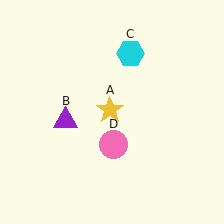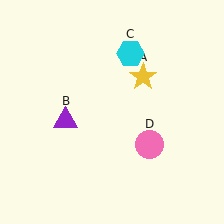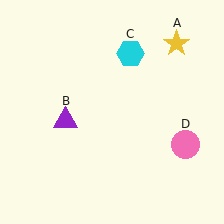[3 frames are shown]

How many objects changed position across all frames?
2 objects changed position: yellow star (object A), pink circle (object D).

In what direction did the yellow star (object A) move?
The yellow star (object A) moved up and to the right.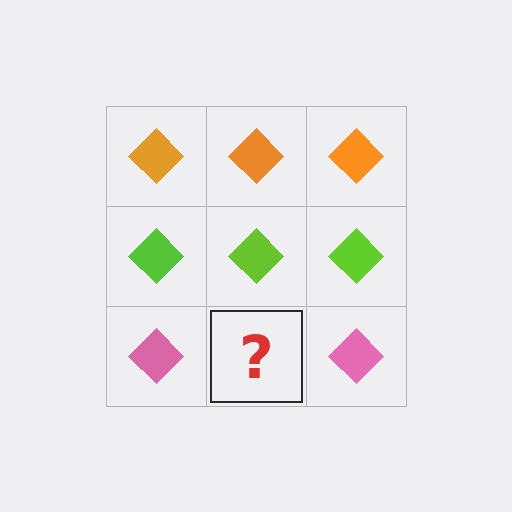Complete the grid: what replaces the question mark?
The question mark should be replaced with a pink diamond.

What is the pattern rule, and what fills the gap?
The rule is that each row has a consistent color. The gap should be filled with a pink diamond.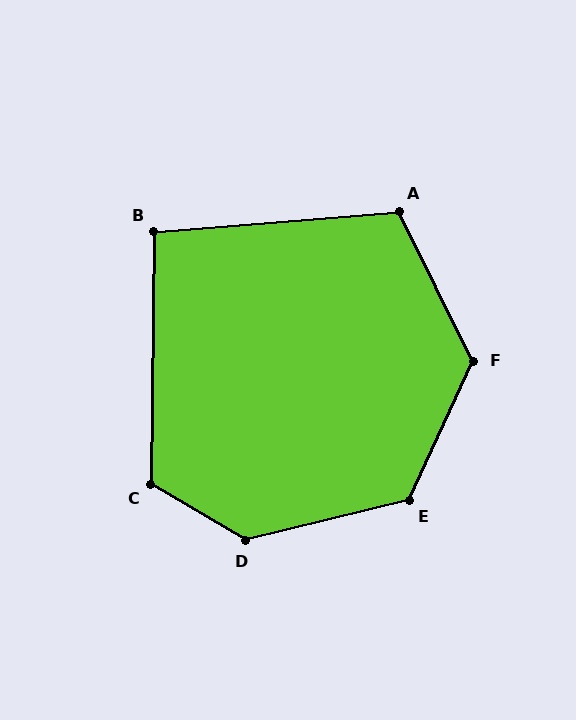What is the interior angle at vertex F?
Approximately 129 degrees (obtuse).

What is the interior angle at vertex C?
Approximately 120 degrees (obtuse).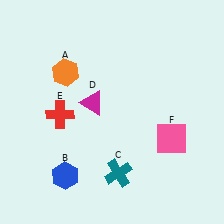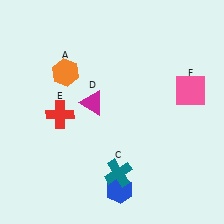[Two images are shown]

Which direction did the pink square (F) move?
The pink square (F) moved up.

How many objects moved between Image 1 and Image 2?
2 objects moved between the two images.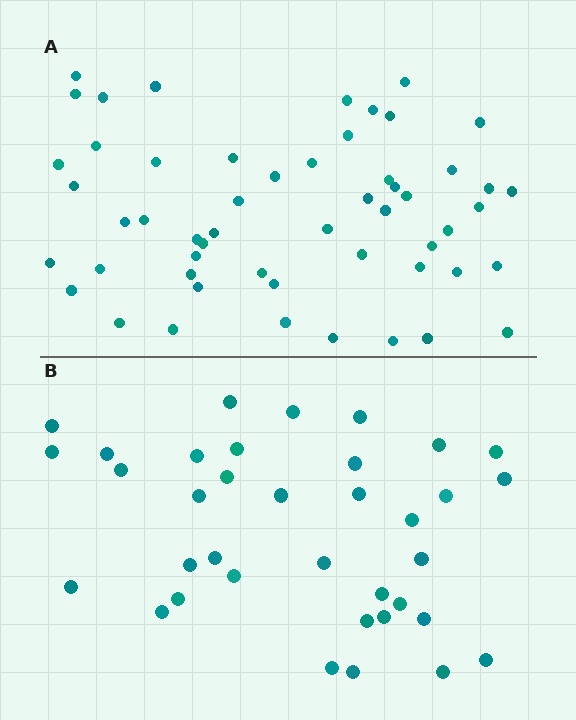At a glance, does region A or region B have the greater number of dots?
Region A (the top region) has more dots.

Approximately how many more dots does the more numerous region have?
Region A has approximately 20 more dots than region B.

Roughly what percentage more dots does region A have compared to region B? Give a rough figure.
About 50% more.